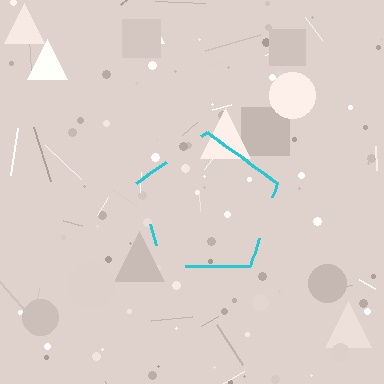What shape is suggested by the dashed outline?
The dashed outline suggests a pentagon.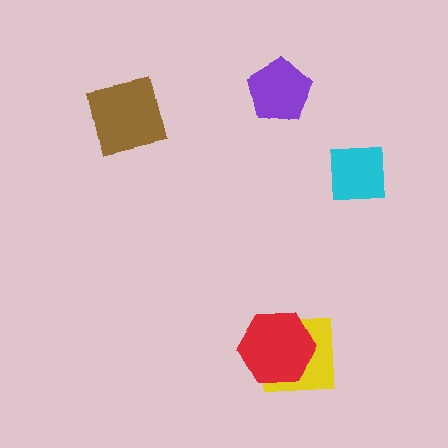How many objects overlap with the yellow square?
1 object overlaps with the yellow square.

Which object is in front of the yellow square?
The red hexagon is in front of the yellow square.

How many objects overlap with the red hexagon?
1 object overlaps with the red hexagon.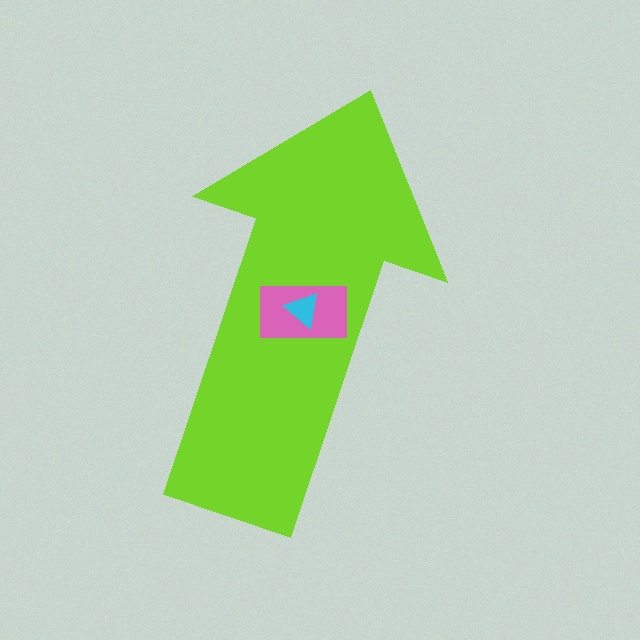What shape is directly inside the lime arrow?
The pink rectangle.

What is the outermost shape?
The lime arrow.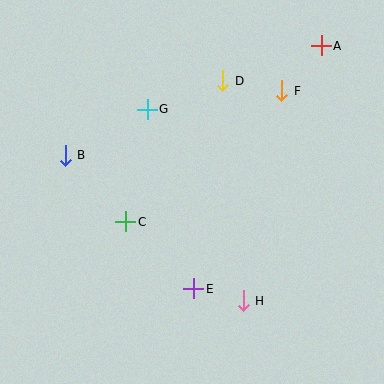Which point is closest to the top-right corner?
Point A is closest to the top-right corner.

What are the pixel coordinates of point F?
Point F is at (282, 91).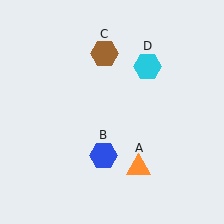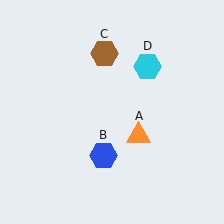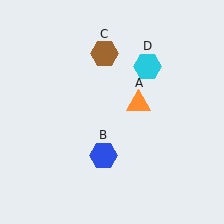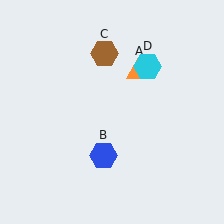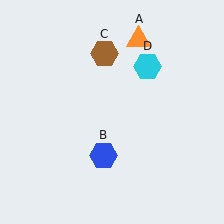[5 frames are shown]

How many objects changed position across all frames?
1 object changed position: orange triangle (object A).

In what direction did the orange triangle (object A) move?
The orange triangle (object A) moved up.